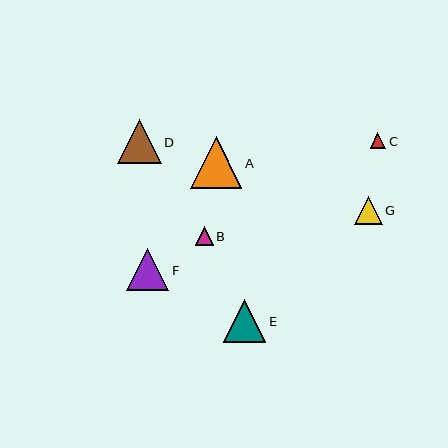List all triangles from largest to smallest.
From largest to smallest: A, D, E, F, G, B, C.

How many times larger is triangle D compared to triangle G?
Triangle D is approximately 1.5 times the size of triangle G.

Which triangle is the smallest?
Triangle C is the smallest with a size of approximately 16 pixels.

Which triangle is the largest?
Triangle A is the largest with a size of approximately 51 pixels.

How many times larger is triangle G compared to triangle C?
Triangle G is approximately 1.8 times the size of triangle C.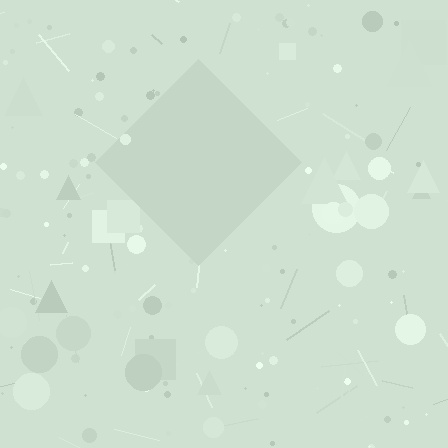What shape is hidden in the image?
A diamond is hidden in the image.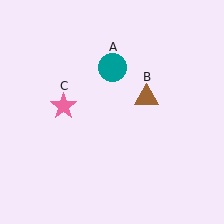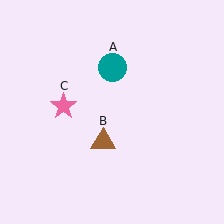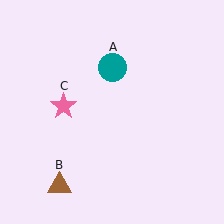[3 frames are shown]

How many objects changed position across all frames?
1 object changed position: brown triangle (object B).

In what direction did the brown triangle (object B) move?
The brown triangle (object B) moved down and to the left.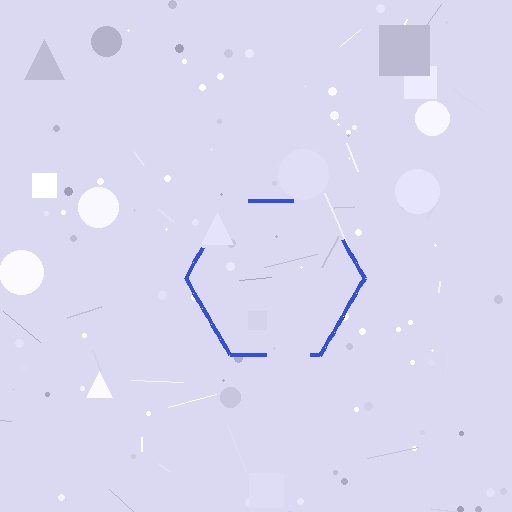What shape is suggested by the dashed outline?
The dashed outline suggests a hexagon.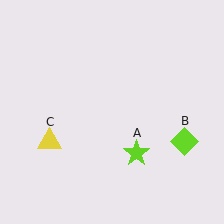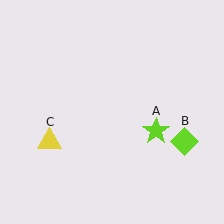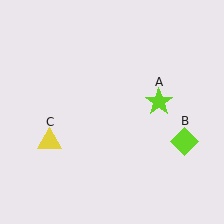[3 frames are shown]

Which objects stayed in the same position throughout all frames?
Lime diamond (object B) and yellow triangle (object C) remained stationary.